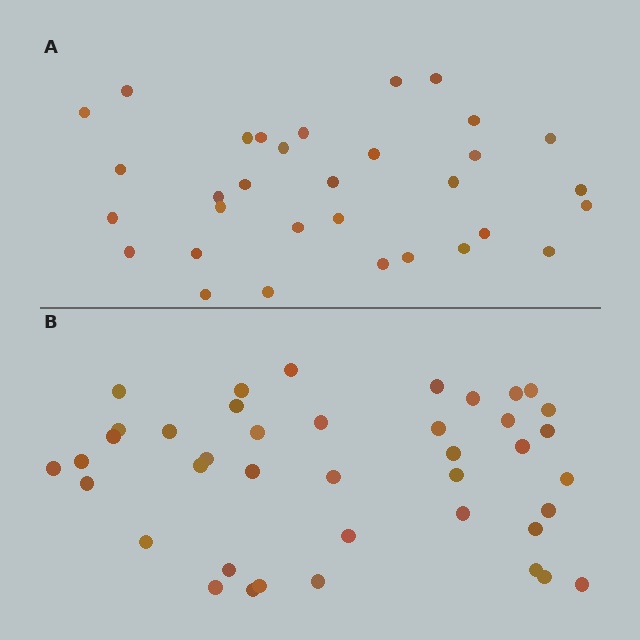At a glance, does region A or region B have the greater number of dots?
Region B (the bottom region) has more dots.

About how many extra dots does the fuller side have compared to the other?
Region B has roughly 8 or so more dots than region A.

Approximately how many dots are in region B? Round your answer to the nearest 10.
About 40 dots. (The exact count is 41, which rounds to 40.)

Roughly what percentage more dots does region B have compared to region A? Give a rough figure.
About 30% more.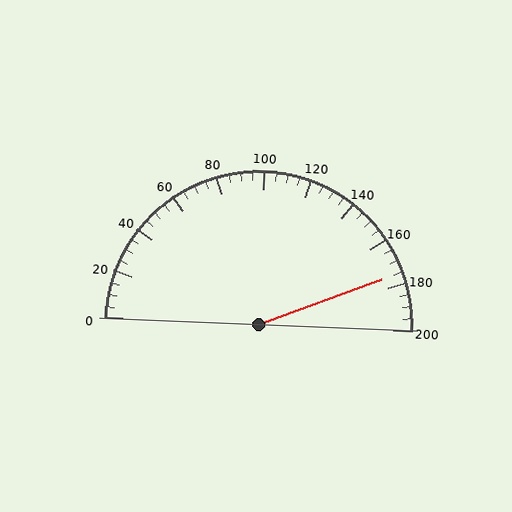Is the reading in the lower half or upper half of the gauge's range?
The reading is in the upper half of the range (0 to 200).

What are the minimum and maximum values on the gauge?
The gauge ranges from 0 to 200.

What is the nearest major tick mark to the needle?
The nearest major tick mark is 180.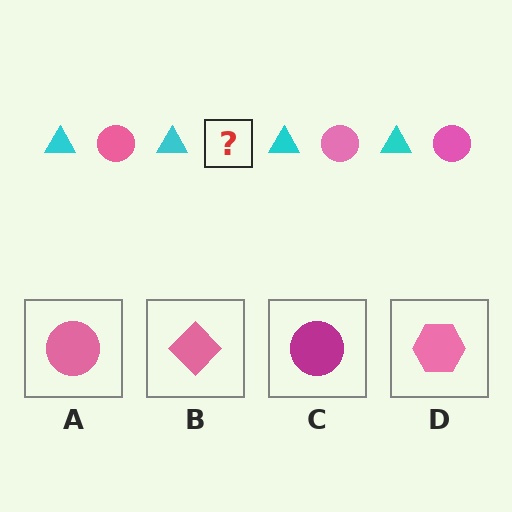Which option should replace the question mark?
Option A.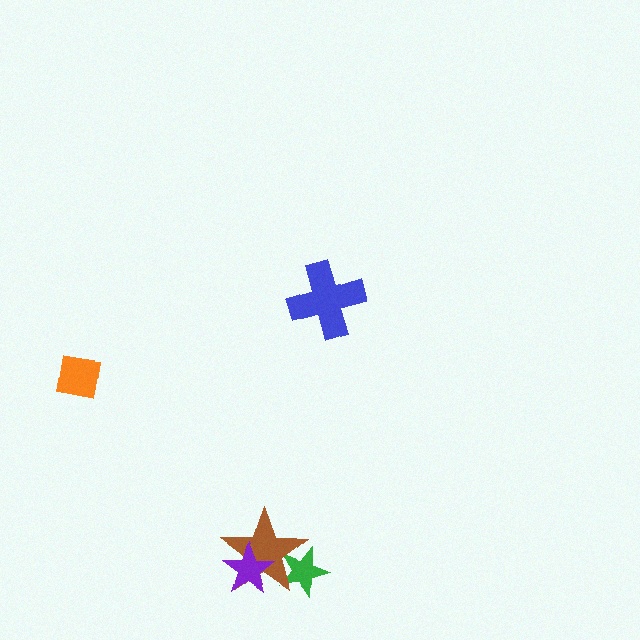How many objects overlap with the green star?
1 object overlaps with the green star.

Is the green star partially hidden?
Yes, it is partially covered by another shape.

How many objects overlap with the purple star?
1 object overlaps with the purple star.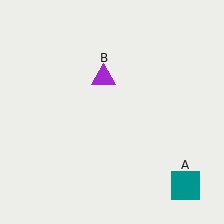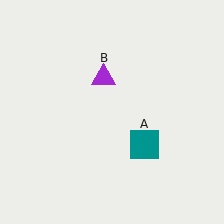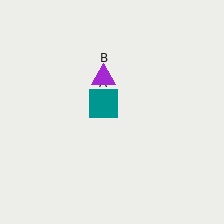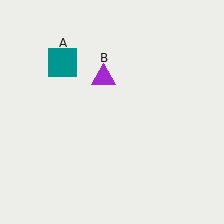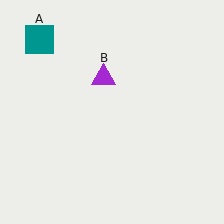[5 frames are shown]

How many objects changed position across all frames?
1 object changed position: teal square (object A).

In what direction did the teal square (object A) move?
The teal square (object A) moved up and to the left.